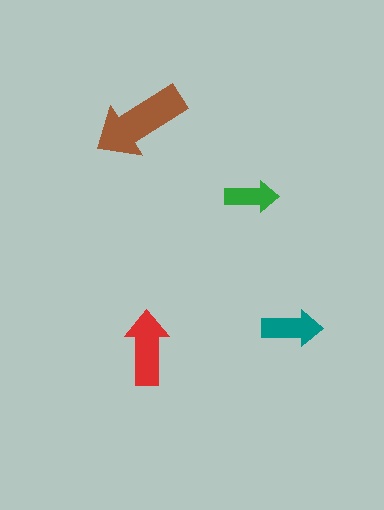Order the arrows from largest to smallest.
the brown one, the red one, the teal one, the green one.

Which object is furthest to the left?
The brown arrow is leftmost.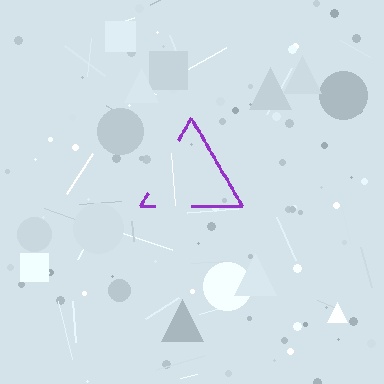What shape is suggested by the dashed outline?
The dashed outline suggests a triangle.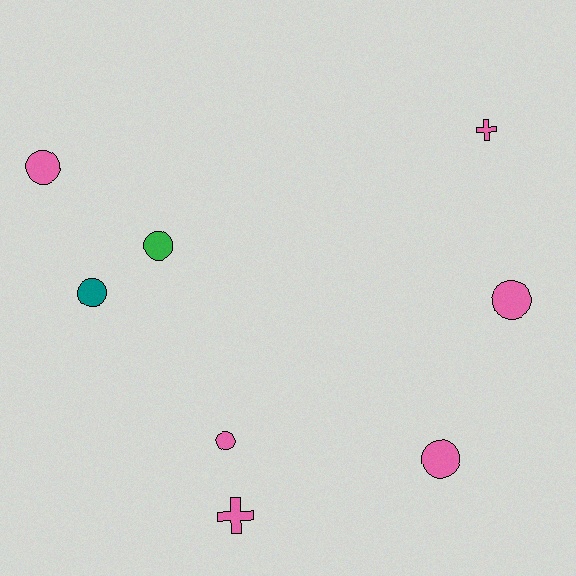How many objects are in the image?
There are 8 objects.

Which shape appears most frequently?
Circle, with 6 objects.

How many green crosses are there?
There are no green crosses.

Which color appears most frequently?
Pink, with 6 objects.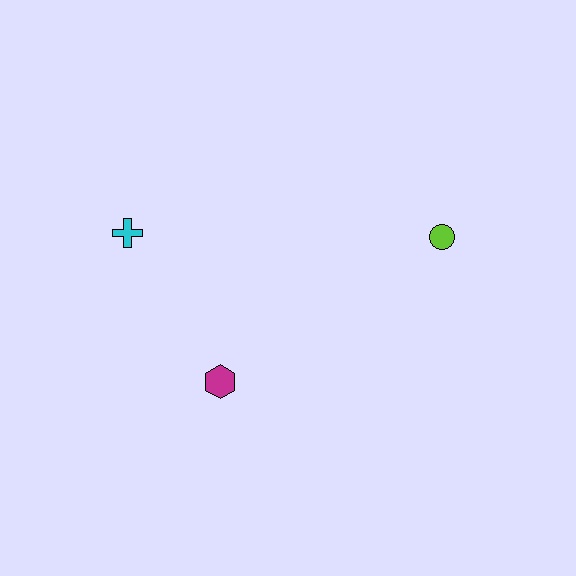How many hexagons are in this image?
There is 1 hexagon.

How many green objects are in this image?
There are no green objects.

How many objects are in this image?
There are 3 objects.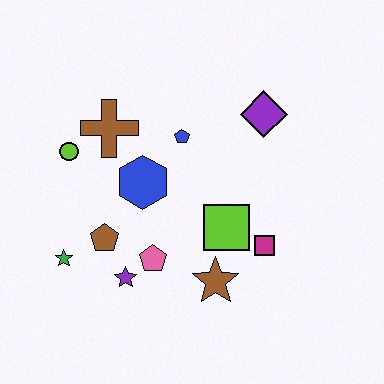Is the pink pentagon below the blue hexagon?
Yes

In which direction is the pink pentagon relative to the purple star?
The pink pentagon is to the right of the purple star.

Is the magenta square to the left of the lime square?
No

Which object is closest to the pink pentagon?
The purple star is closest to the pink pentagon.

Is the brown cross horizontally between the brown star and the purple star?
No